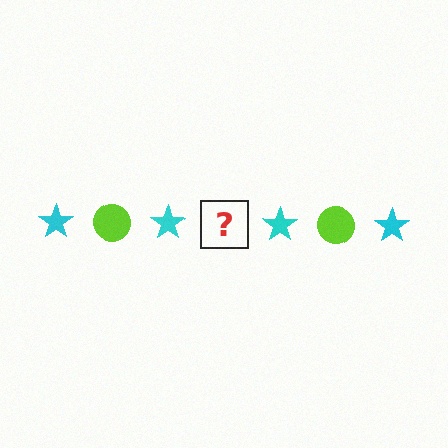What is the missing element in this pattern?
The missing element is a lime circle.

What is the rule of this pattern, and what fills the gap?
The rule is that the pattern alternates between cyan star and lime circle. The gap should be filled with a lime circle.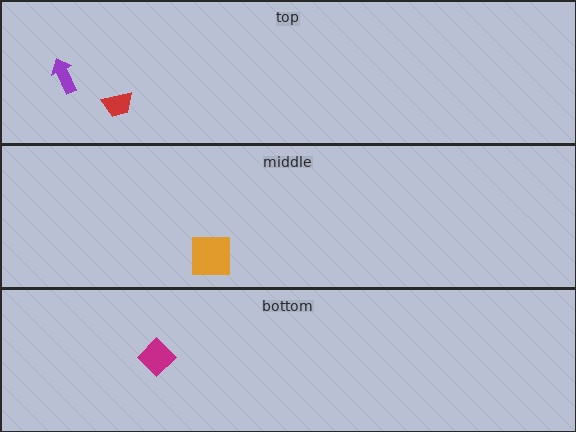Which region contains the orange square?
The middle region.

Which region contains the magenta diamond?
The bottom region.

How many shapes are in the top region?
2.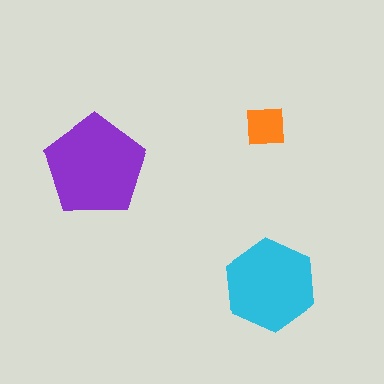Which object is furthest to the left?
The purple pentagon is leftmost.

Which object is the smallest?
The orange square.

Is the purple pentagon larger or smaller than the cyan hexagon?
Larger.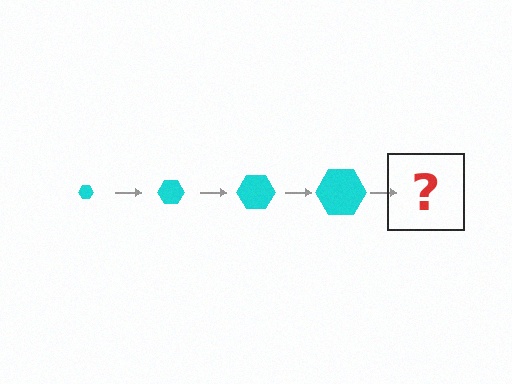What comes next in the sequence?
The next element should be a cyan hexagon, larger than the previous one.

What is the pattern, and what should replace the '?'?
The pattern is that the hexagon gets progressively larger each step. The '?' should be a cyan hexagon, larger than the previous one.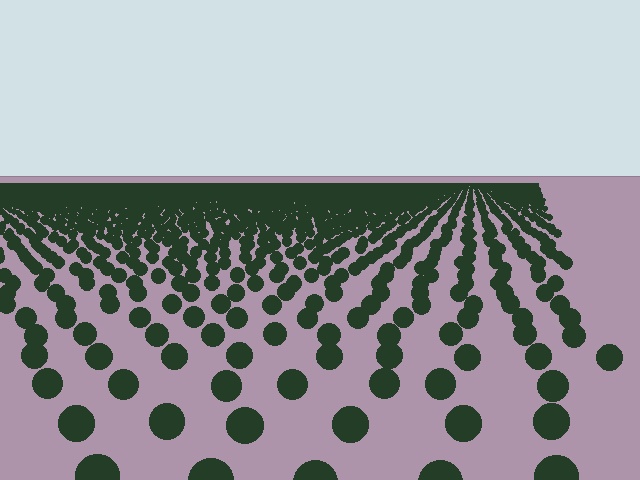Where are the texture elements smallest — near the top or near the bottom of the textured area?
Near the top.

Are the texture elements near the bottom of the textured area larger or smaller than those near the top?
Larger. Near the bottom, elements are closer to the viewer and appear at a bigger on-screen size.